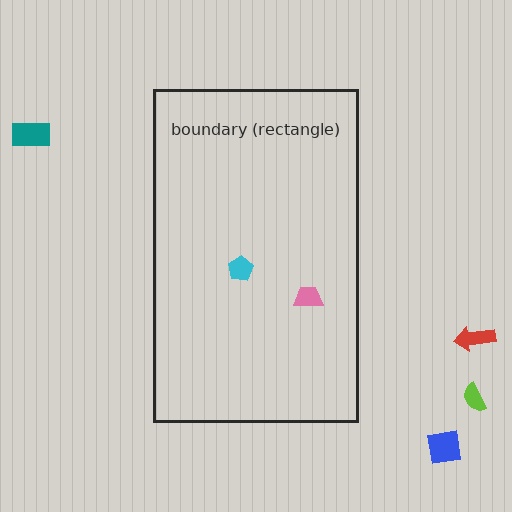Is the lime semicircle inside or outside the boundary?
Outside.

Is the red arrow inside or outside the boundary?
Outside.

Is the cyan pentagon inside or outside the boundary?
Inside.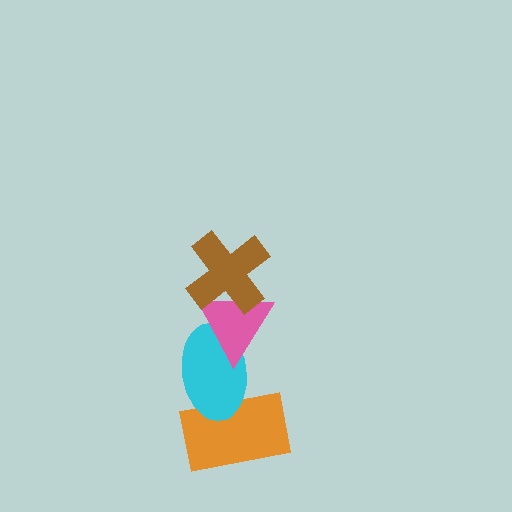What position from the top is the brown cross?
The brown cross is 1st from the top.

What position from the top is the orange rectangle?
The orange rectangle is 4th from the top.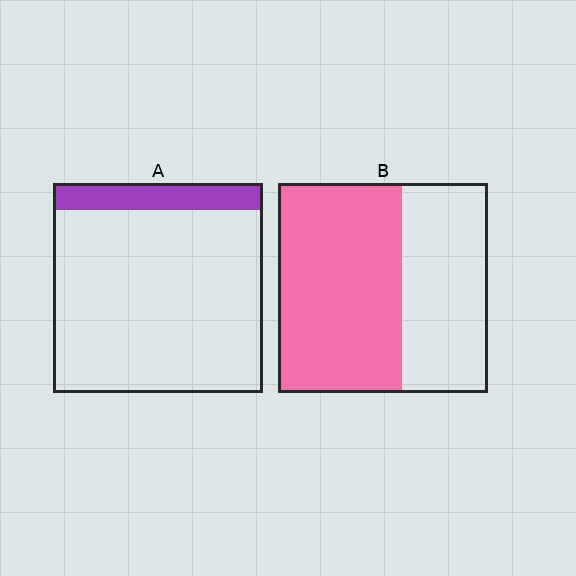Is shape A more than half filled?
No.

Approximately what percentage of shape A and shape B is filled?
A is approximately 15% and B is approximately 60%.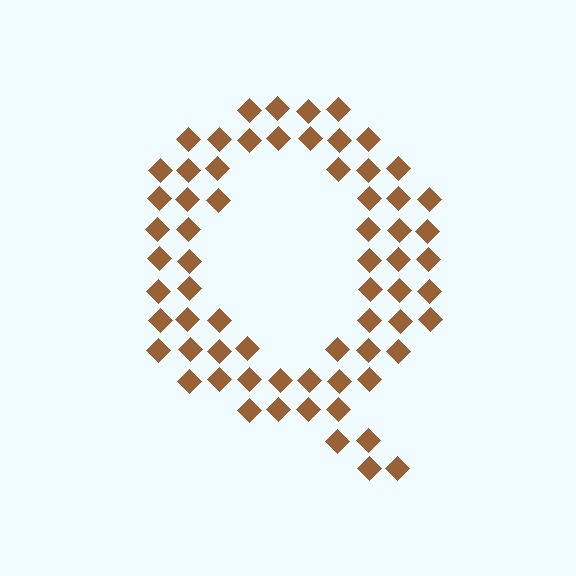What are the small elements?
The small elements are diamonds.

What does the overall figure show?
The overall figure shows the letter Q.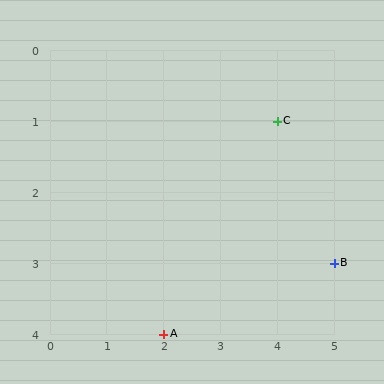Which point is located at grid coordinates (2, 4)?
Point A is at (2, 4).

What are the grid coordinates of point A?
Point A is at grid coordinates (2, 4).